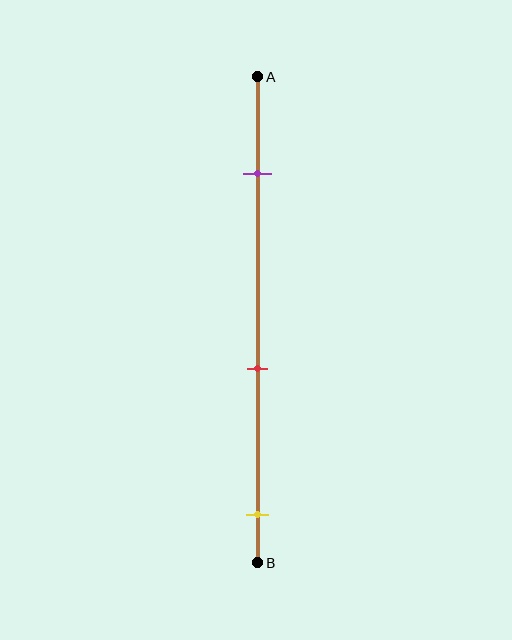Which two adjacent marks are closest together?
The red and yellow marks are the closest adjacent pair.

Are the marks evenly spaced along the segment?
Yes, the marks are approximately evenly spaced.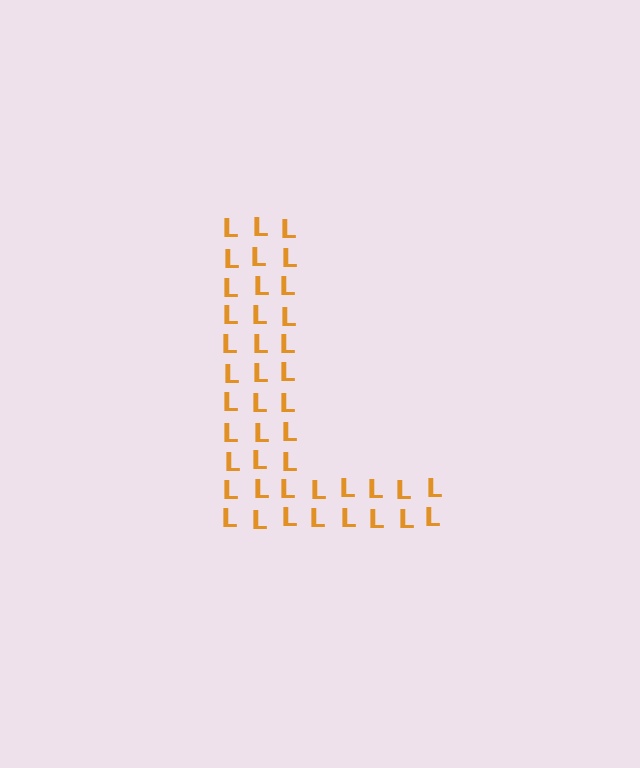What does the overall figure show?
The overall figure shows the letter L.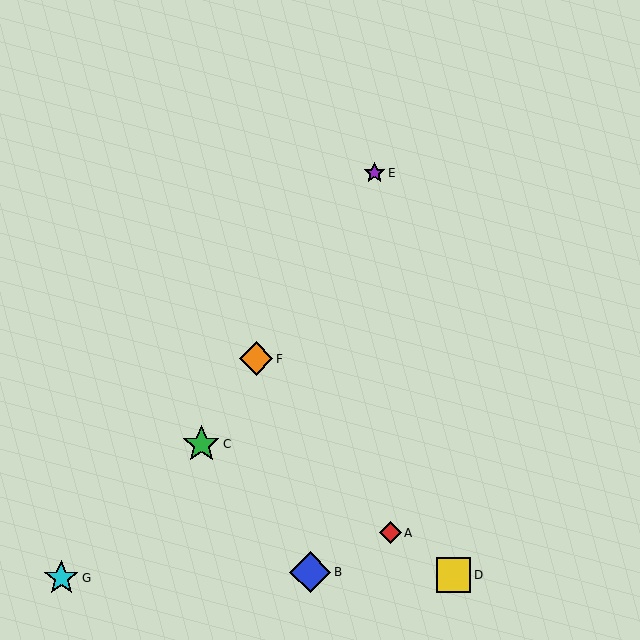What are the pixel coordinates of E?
Object E is at (375, 173).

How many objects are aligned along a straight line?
3 objects (C, E, F) are aligned along a straight line.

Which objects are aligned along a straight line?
Objects C, E, F are aligned along a straight line.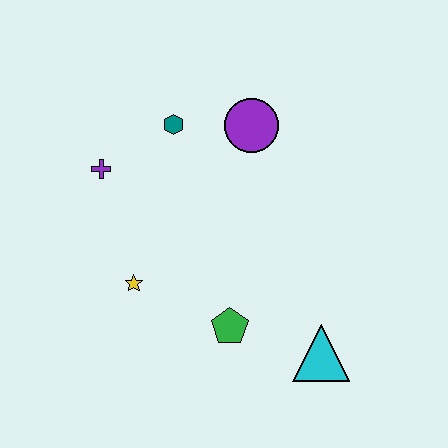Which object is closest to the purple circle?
The teal hexagon is closest to the purple circle.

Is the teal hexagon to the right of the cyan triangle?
No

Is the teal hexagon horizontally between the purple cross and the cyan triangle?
Yes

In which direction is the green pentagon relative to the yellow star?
The green pentagon is to the right of the yellow star.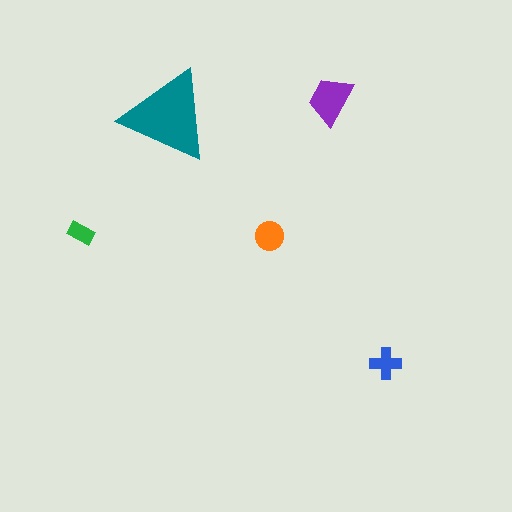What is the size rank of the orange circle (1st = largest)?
3rd.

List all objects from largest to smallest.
The teal triangle, the purple trapezoid, the orange circle, the blue cross, the green rectangle.